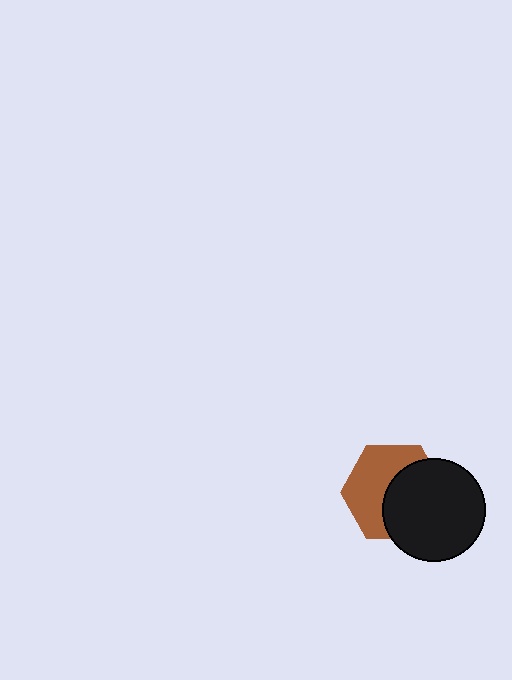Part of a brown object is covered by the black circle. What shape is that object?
It is a hexagon.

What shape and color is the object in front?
The object in front is a black circle.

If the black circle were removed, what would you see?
You would see the complete brown hexagon.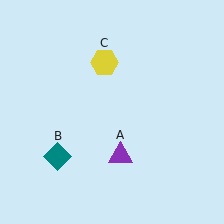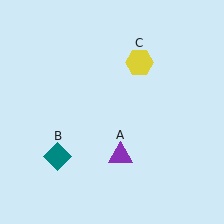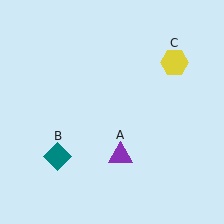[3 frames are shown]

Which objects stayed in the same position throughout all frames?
Purple triangle (object A) and teal diamond (object B) remained stationary.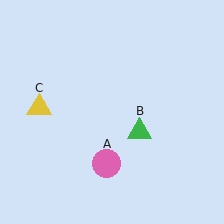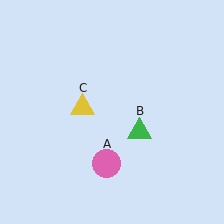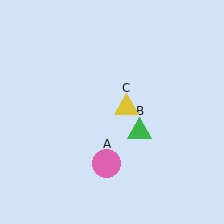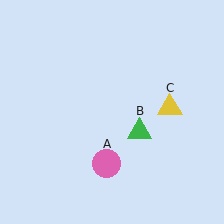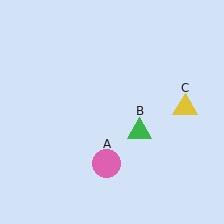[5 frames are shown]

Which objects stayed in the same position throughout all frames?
Pink circle (object A) and green triangle (object B) remained stationary.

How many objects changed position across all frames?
1 object changed position: yellow triangle (object C).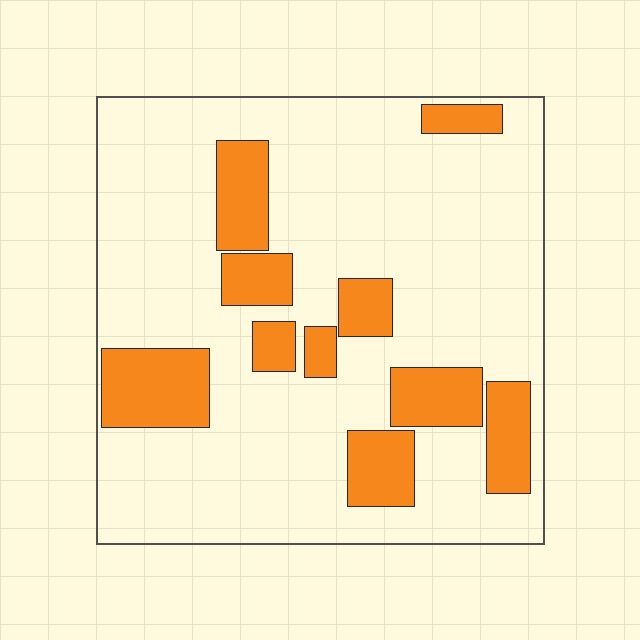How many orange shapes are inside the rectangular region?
10.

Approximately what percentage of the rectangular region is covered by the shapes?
Approximately 20%.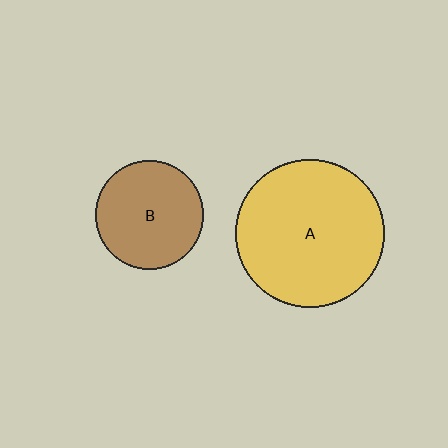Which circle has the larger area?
Circle A (yellow).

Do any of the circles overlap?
No, none of the circles overlap.